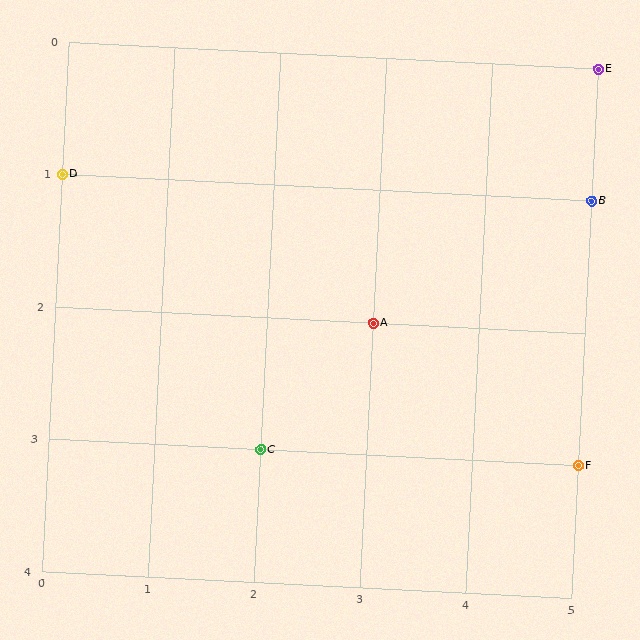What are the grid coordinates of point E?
Point E is at grid coordinates (5, 0).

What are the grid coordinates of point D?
Point D is at grid coordinates (0, 1).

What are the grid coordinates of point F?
Point F is at grid coordinates (5, 3).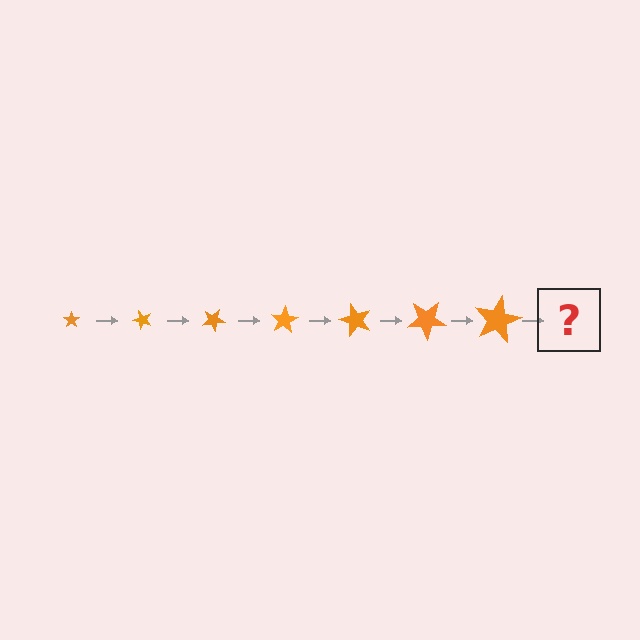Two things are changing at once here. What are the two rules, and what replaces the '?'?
The two rules are that the star grows larger each step and it rotates 50 degrees each step. The '?' should be a star, larger than the previous one and rotated 350 degrees from the start.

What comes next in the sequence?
The next element should be a star, larger than the previous one and rotated 350 degrees from the start.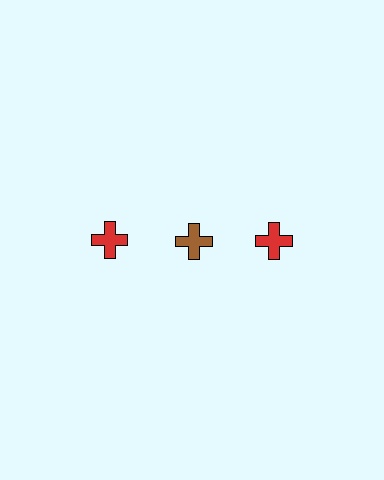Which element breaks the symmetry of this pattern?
The brown cross in the top row, second from left column breaks the symmetry. All other shapes are red crosses.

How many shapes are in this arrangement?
There are 3 shapes arranged in a grid pattern.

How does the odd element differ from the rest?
It has a different color: brown instead of red.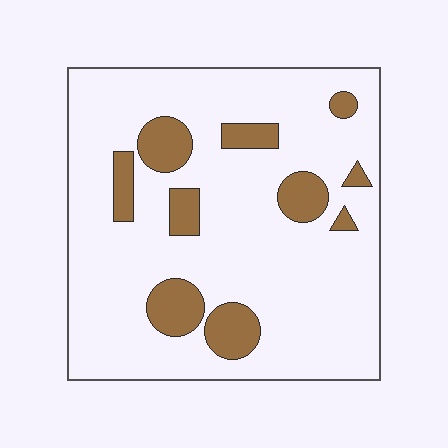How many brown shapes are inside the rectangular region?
10.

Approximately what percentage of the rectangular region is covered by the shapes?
Approximately 15%.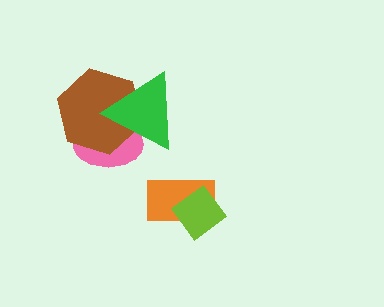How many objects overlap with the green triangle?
2 objects overlap with the green triangle.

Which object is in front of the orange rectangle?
The lime diamond is in front of the orange rectangle.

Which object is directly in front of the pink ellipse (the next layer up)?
The brown hexagon is directly in front of the pink ellipse.